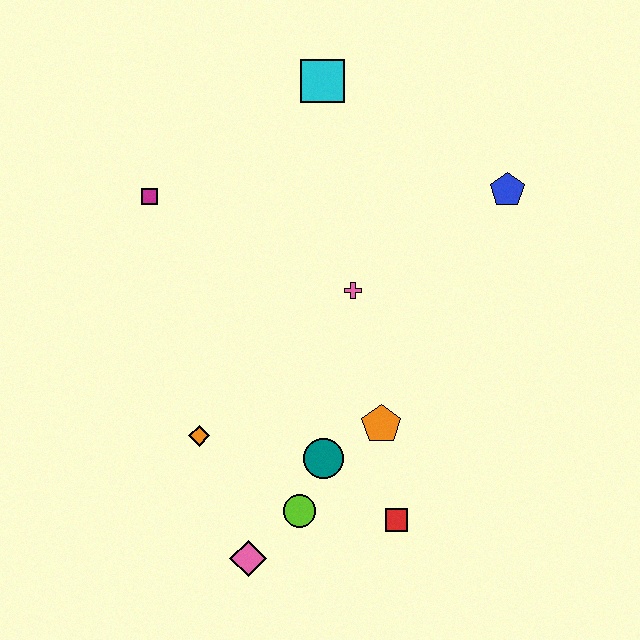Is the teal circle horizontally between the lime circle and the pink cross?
Yes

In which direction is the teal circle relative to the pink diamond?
The teal circle is above the pink diamond.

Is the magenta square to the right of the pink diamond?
No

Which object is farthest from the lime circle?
The cyan square is farthest from the lime circle.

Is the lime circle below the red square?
No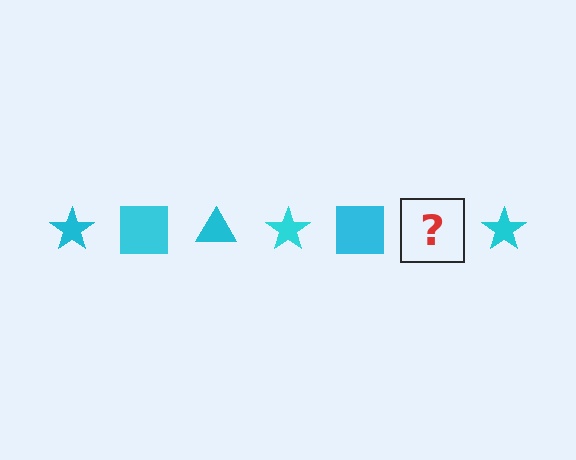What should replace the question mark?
The question mark should be replaced with a cyan triangle.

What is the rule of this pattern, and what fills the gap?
The rule is that the pattern cycles through star, square, triangle shapes in cyan. The gap should be filled with a cyan triangle.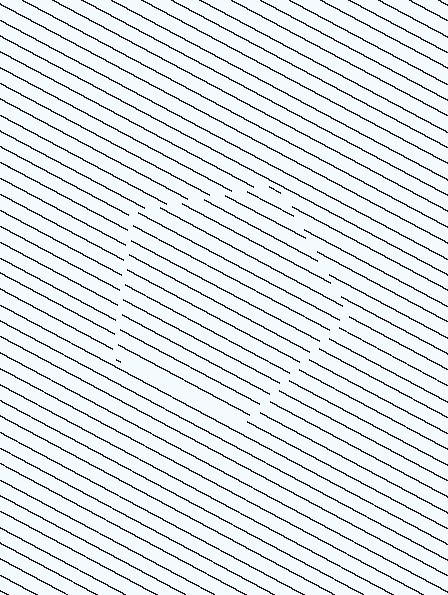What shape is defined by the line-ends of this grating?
An illusory pentagon. The interior of the shape contains the same grating, shifted by half a period — the contour is defined by the phase discontinuity where line-ends from the inner and outer gratings abut.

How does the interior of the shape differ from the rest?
The interior of the shape contains the same grating, shifted by half a period — the contour is defined by the phase discontinuity where line-ends from the inner and outer gratings abut.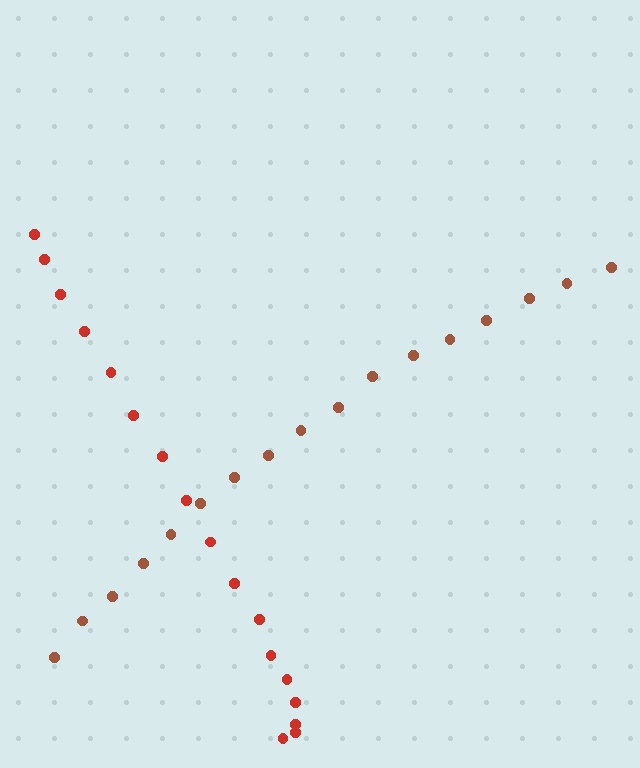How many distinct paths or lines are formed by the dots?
There are 2 distinct paths.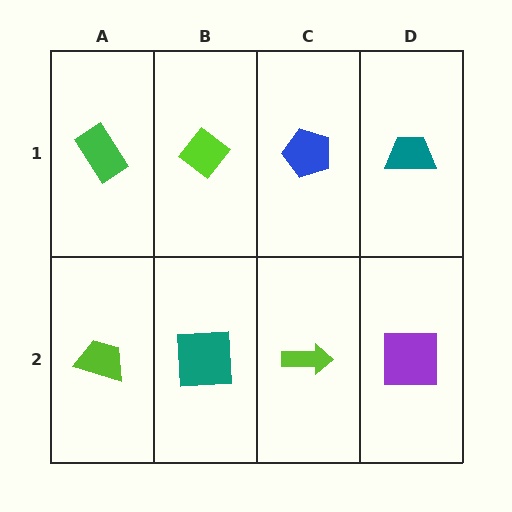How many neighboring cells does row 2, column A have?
2.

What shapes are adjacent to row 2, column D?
A teal trapezoid (row 1, column D), a lime arrow (row 2, column C).